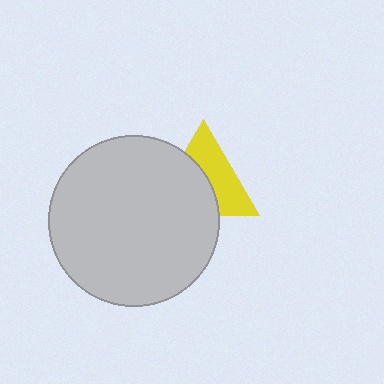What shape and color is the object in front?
The object in front is a light gray circle.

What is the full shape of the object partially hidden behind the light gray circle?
The partially hidden object is a yellow triangle.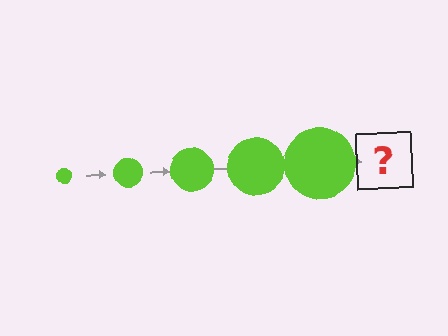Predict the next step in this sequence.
The next step is a lime circle, larger than the previous one.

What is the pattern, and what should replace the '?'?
The pattern is that the circle gets progressively larger each step. The '?' should be a lime circle, larger than the previous one.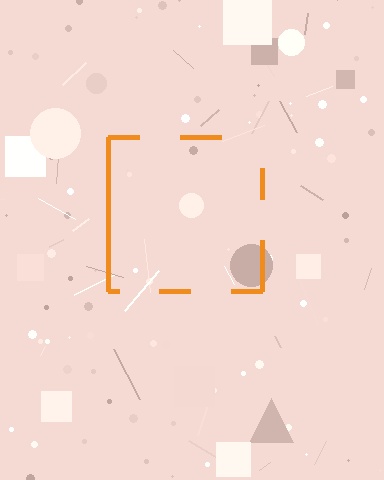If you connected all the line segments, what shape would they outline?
They would outline a square.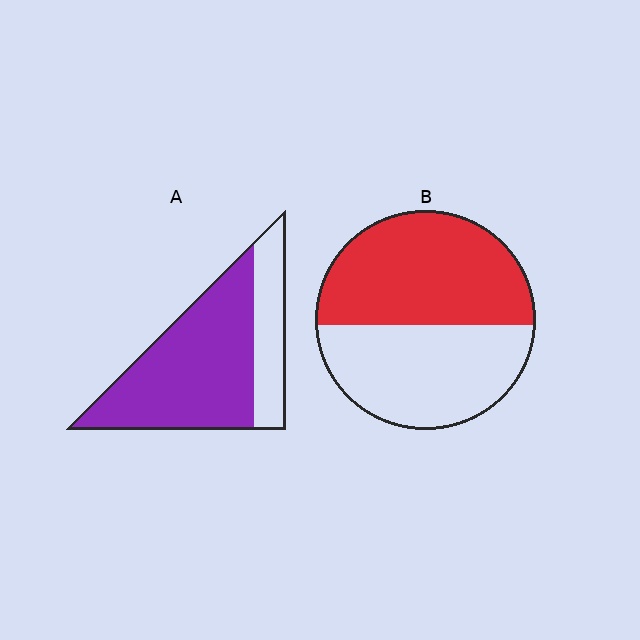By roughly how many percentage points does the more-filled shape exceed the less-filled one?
By roughly 20 percentage points (A over B).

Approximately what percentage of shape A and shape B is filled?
A is approximately 75% and B is approximately 55%.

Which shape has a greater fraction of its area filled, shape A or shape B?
Shape A.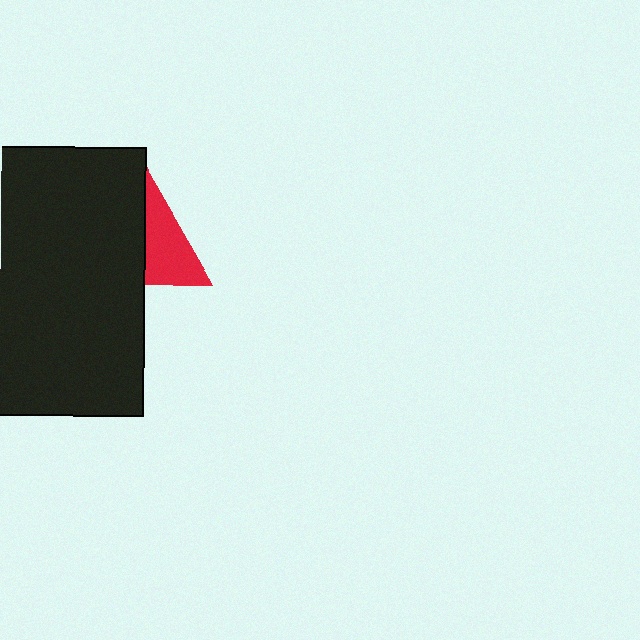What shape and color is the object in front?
The object in front is a black rectangle.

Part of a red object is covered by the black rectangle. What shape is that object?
It is a triangle.